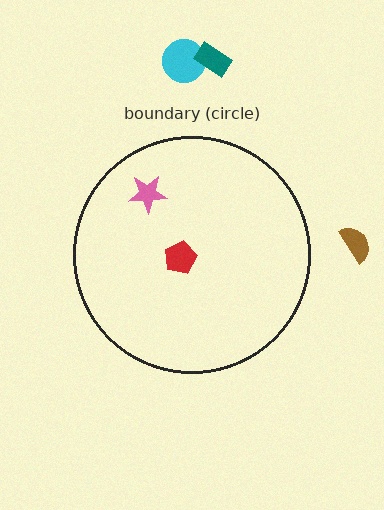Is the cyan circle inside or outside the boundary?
Outside.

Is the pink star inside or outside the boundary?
Inside.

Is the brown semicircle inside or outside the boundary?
Outside.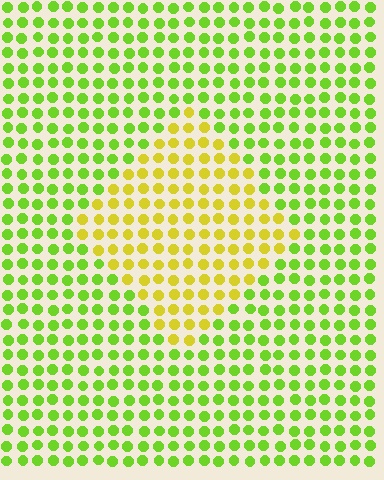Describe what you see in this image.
The image is filled with small lime elements in a uniform arrangement. A diamond-shaped region is visible where the elements are tinted to a slightly different hue, forming a subtle color boundary.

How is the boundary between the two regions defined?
The boundary is defined purely by a slight shift in hue (about 38 degrees). Spacing, size, and orientation are identical on both sides.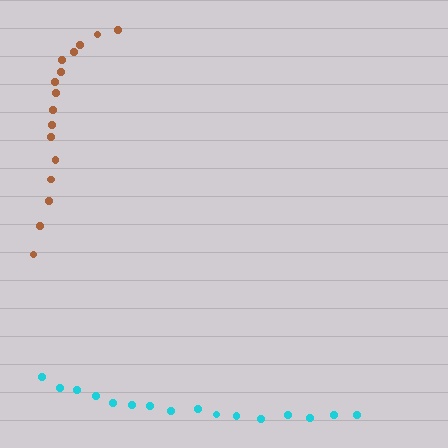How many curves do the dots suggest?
There are 2 distinct paths.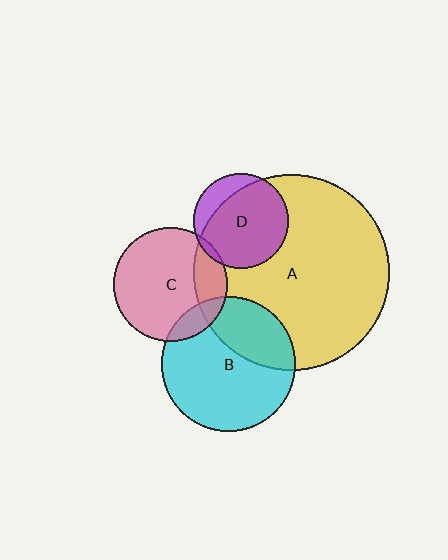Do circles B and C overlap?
Yes.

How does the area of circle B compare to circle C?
Approximately 1.4 times.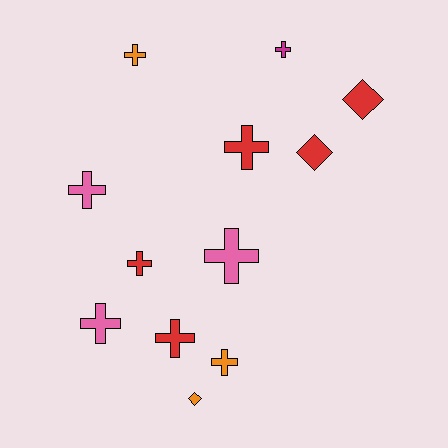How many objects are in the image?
There are 12 objects.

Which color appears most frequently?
Red, with 5 objects.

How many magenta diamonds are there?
There are no magenta diamonds.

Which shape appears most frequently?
Cross, with 9 objects.